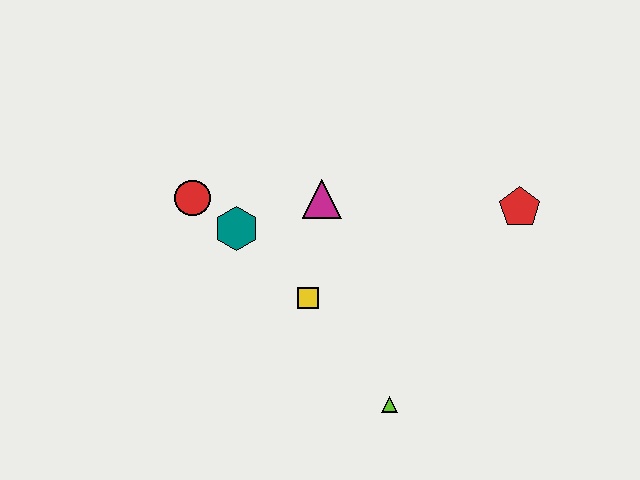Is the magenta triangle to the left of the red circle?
No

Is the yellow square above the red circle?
No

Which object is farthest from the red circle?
The red pentagon is farthest from the red circle.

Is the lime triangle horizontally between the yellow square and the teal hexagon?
No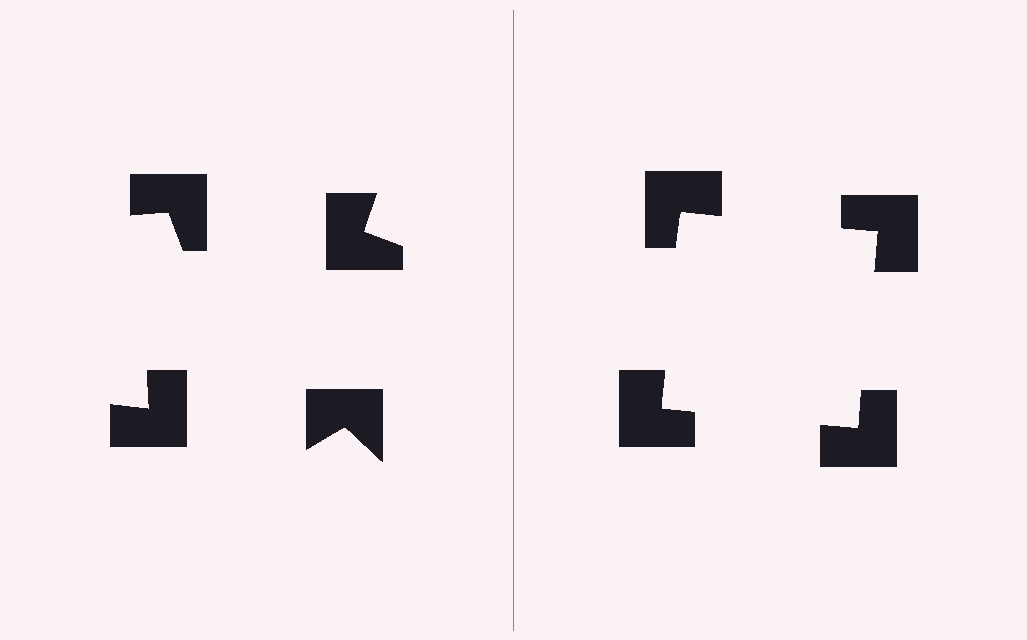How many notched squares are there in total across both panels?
8 — 4 on each side.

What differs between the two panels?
The notched squares are positioned identically on both sides; only the wedge orientations differ. On the right they align to a square; on the left they are misaligned.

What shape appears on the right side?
An illusory square.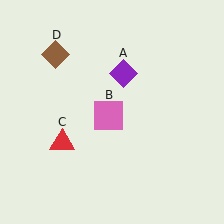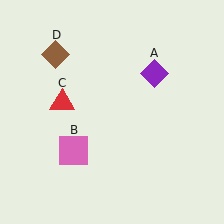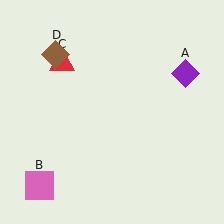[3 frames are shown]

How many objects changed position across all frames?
3 objects changed position: purple diamond (object A), pink square (object B), red triangle (object C).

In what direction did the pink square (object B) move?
The pink square (object B) moved down and to the left.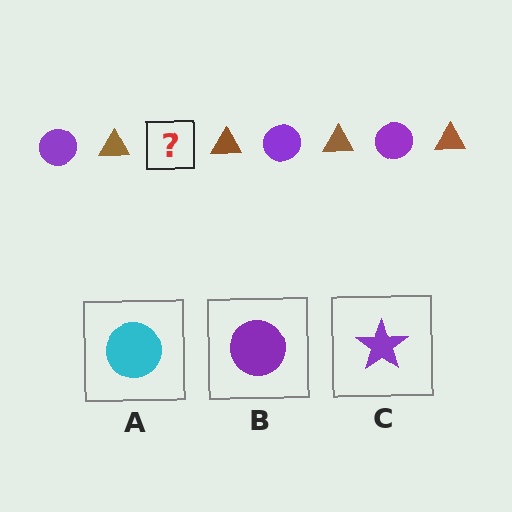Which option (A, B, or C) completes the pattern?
B.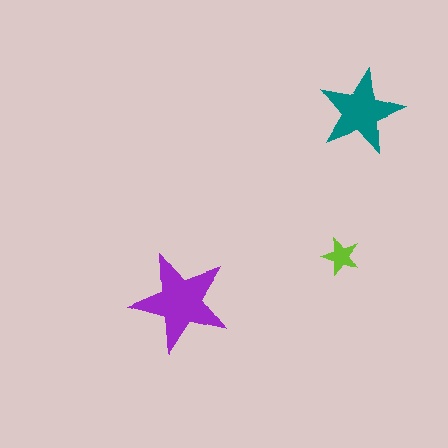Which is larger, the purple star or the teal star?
The purple one.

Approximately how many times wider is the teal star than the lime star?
About 2.5 times wider.